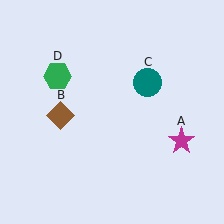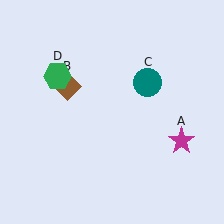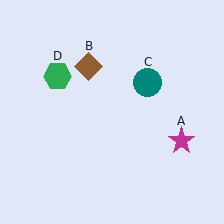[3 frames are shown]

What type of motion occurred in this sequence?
The brown diamond (object B) rotated clockwise around the center of the scene.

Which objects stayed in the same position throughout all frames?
Magenta star (object A) and teal circle (object C) and green hexagon (object D) remained stationary.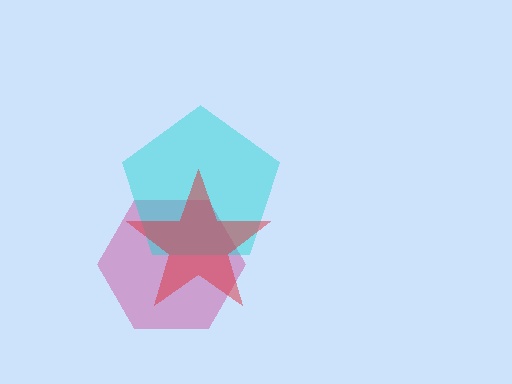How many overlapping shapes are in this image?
There are 3 overlapping shapes in the image.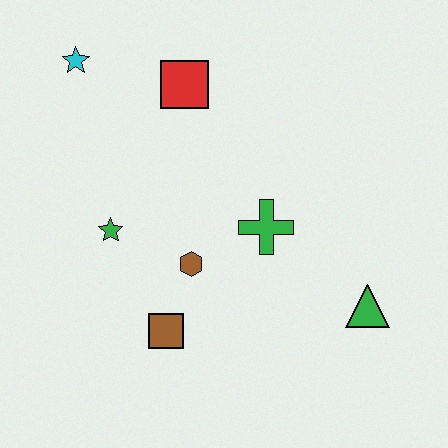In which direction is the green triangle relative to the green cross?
The green triangle is to the right of the green cross.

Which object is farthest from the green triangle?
The cyan star is farthest from the green triangle.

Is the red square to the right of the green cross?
No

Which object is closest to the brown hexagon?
The brown square is closest to the brown hexagon.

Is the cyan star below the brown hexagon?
No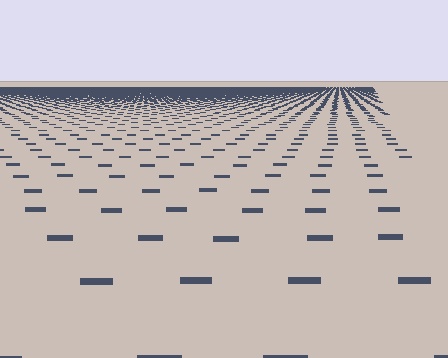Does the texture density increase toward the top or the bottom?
Density increases toward the top.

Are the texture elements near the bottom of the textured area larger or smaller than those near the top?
Larger. Near the bottom, elements are closer to the viewer and appear at a bigger on-screen size.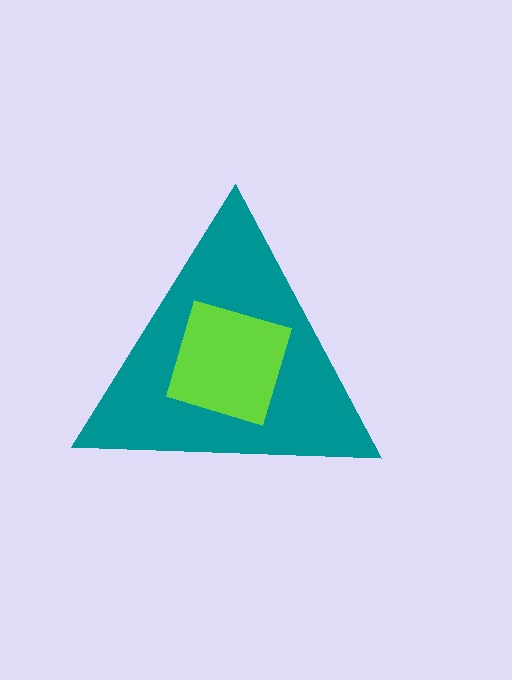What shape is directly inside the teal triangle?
The lime diamond.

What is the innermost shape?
The lime diamond.